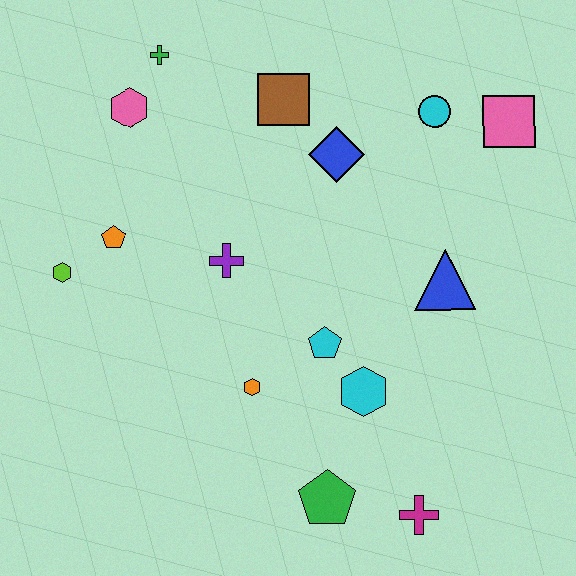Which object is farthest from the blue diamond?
The magenta cross is farthest from the blue diamond.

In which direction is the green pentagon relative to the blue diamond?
The green pentagon is below the blue diamond.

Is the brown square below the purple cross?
No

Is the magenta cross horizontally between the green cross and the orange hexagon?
No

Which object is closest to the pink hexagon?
The green cross is closest to the pink hexagon.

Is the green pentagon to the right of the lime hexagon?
Yes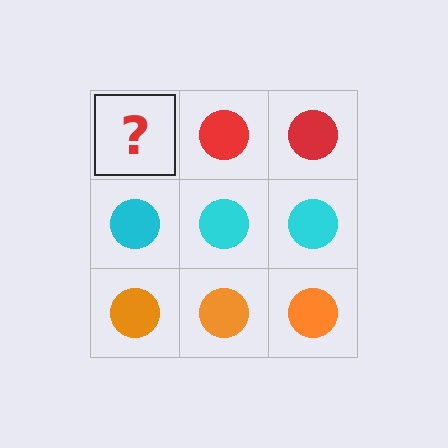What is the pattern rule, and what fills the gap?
The rule is that each row has a consistent color. The gap should be filled with a red circle.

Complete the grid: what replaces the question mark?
The question mark should be replaced with a red circle.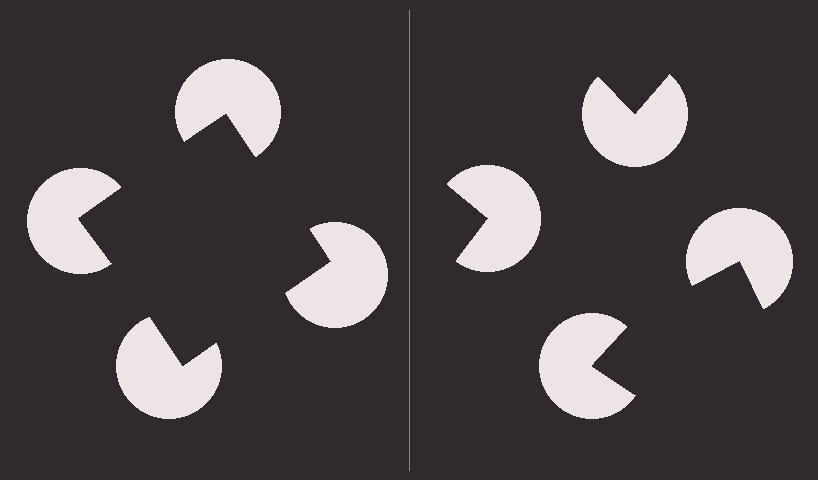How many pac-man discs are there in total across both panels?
8 — 4 on each side.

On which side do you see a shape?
An illusory square appears on the left side. On the right side the wedge cuts are rotated, so no coherent shape forms.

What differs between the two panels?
The pac-man discs are positioned identically on both sides; only the wedge orientations differ. On the left they align to a square; on the right they are misaligned.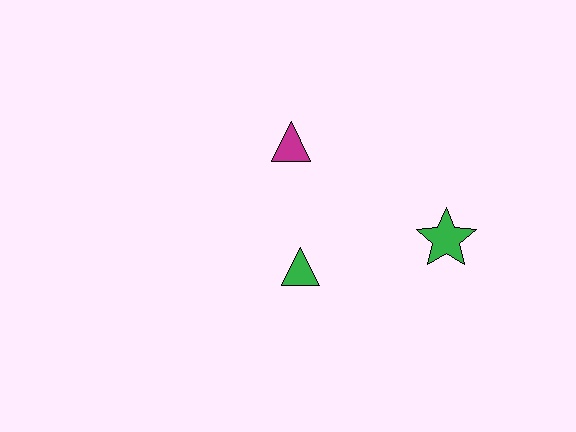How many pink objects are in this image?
There are no pink objects.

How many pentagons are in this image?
There are no pentagons.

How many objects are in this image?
There are 3 objects.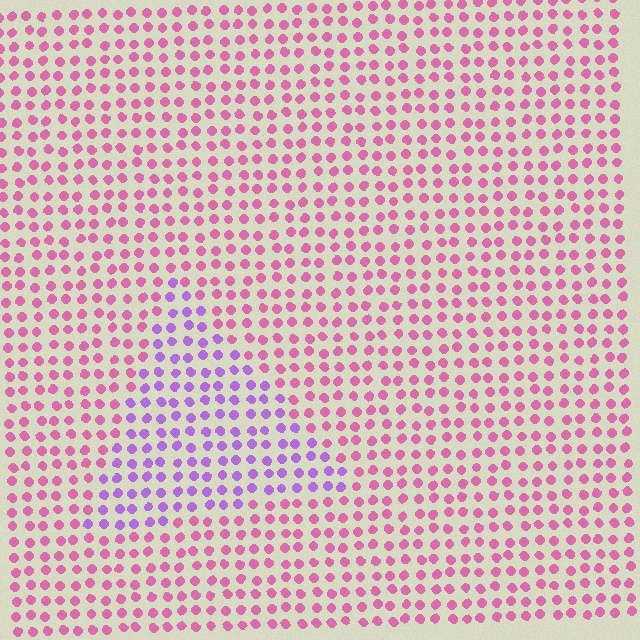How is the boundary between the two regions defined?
The boundary is defined purely by a slight shift in hue (about 47 degrees). Spacing, size, and orientation are identical on both sides.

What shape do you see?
I see a triangle.